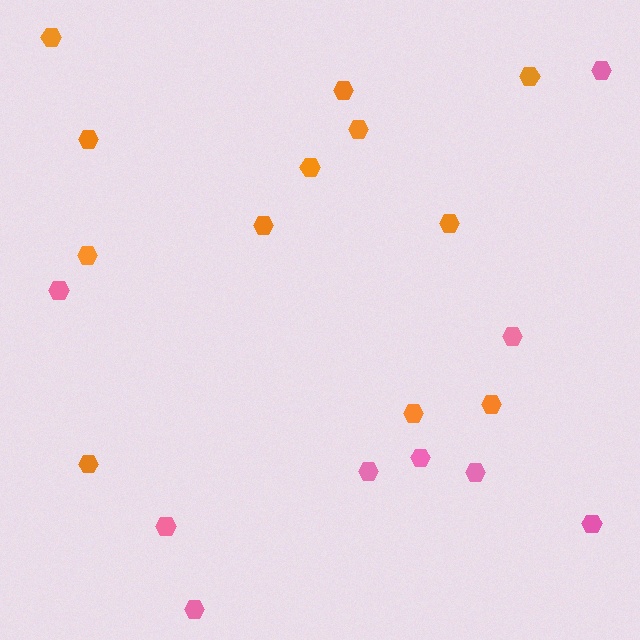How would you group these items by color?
There are 2 groups: one group of pink hexagons (9) and one group of orange hexagons (12).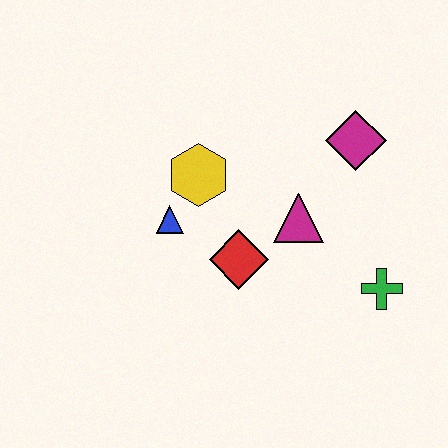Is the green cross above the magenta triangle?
No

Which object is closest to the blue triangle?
The yellow hexagon is closest to the blue triangle.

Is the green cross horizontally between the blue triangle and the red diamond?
No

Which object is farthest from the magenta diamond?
The blue triangle is farthest from the magenta diamond.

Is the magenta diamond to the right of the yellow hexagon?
Yes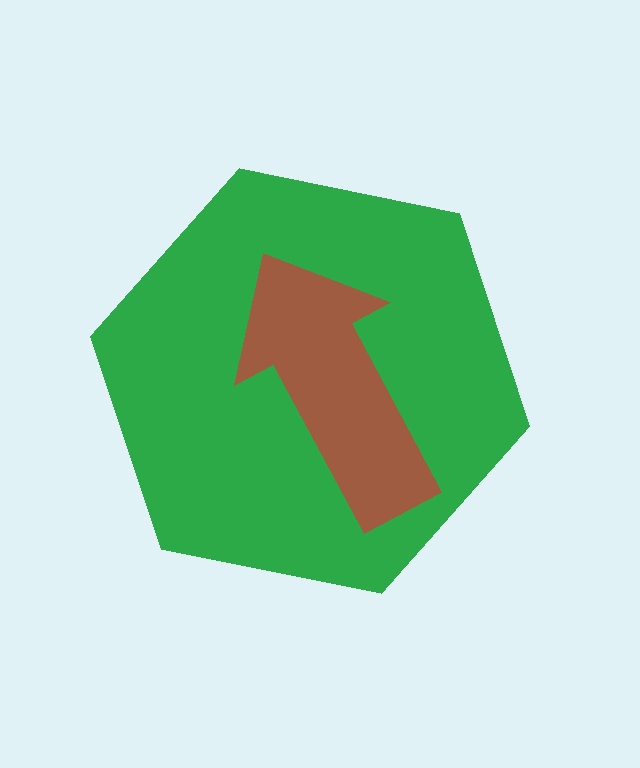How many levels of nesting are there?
2.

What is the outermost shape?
The green hexagon.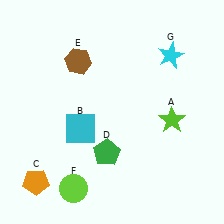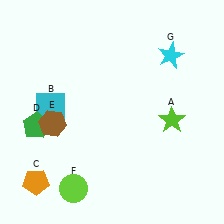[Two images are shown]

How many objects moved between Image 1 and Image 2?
3 objects moved between the two images.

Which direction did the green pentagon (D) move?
The green pentagon (D) moved left.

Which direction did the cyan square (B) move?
The cyan square (B) moved left.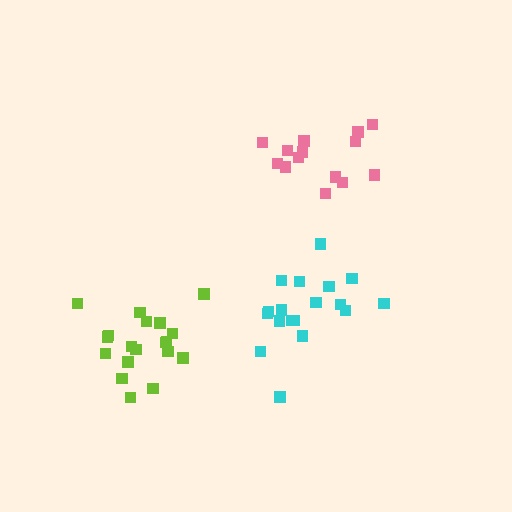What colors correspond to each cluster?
The clusters are colored: cyan, lime, pink.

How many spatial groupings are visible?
There are 3 spatial groupings.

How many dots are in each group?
Group 1: 18 dots, Group 2: 19 dots, Group 3: 14 dots (51 total).